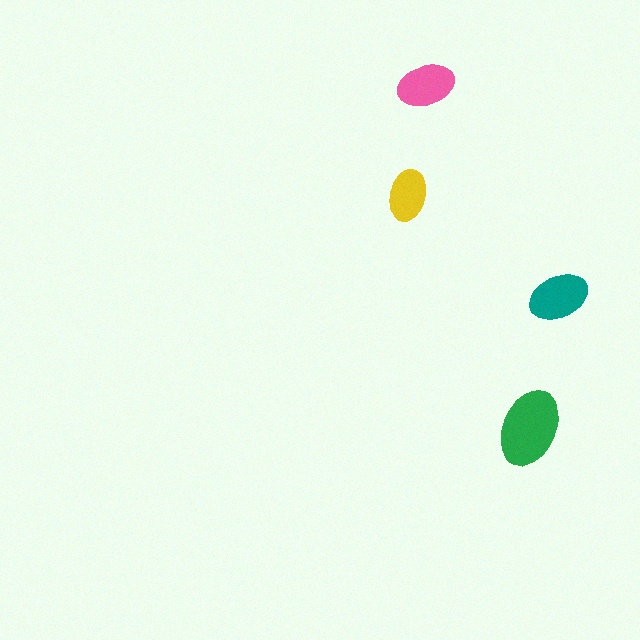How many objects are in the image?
There are 4 objects in the image.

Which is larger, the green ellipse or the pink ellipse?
The green one.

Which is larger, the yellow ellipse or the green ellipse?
The green one.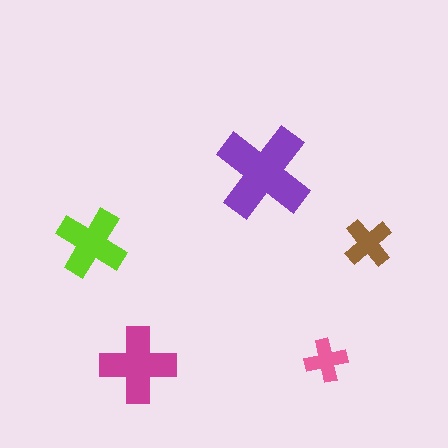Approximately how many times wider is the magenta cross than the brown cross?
About 1.5 times wider.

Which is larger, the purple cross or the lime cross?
The purple one.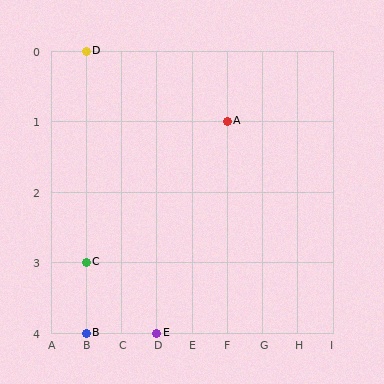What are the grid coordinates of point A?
Point A is at grid coordinates (F, 1).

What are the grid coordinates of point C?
Point C is at grid coordinates (B, 3).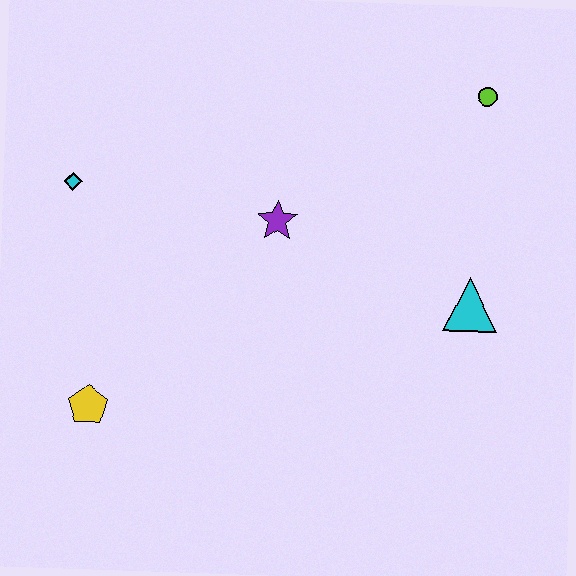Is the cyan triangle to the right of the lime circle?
No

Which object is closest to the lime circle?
The cyan triangle is closest to the lime circle.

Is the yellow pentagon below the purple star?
Yes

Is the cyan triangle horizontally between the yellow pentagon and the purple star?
No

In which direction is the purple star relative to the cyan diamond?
The purple star is to the right of the cyan diamond.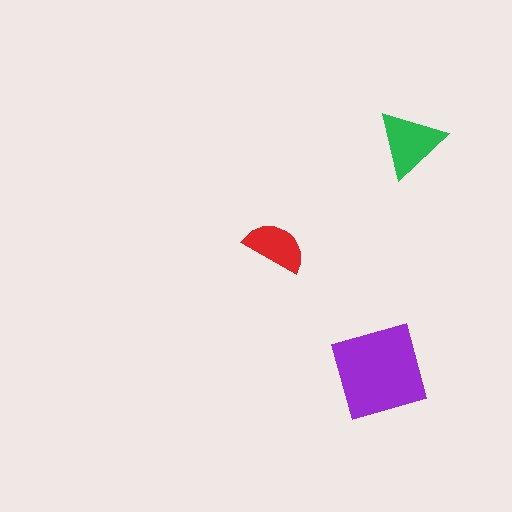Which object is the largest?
The purple diamond.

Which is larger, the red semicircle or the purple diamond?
The purple diamond.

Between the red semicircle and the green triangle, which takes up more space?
The green triangle.